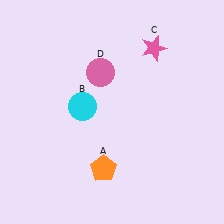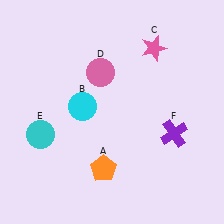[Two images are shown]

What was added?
A cyan circle (E), a purple cross (F) were added in Image 2.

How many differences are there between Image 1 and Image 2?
There are 2 differences between the two images.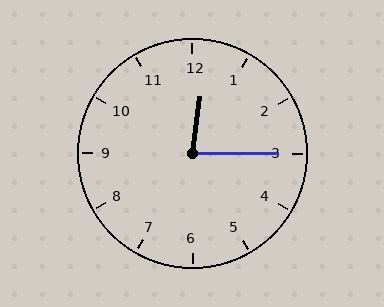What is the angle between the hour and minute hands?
Approximately 82 degrees.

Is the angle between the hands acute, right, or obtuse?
It is acute.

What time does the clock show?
12:15.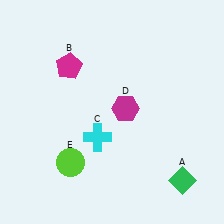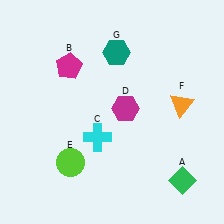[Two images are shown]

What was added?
An orange triangle (F), a teal hexagon (G) were added in Image 2.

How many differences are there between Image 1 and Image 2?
There are 2 differences between the two images.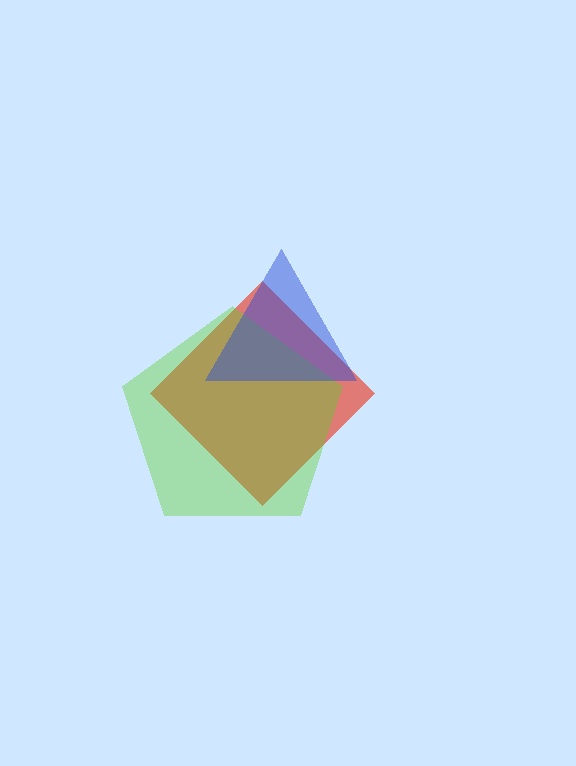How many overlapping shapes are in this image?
There are 3 overlapping shapes in the image.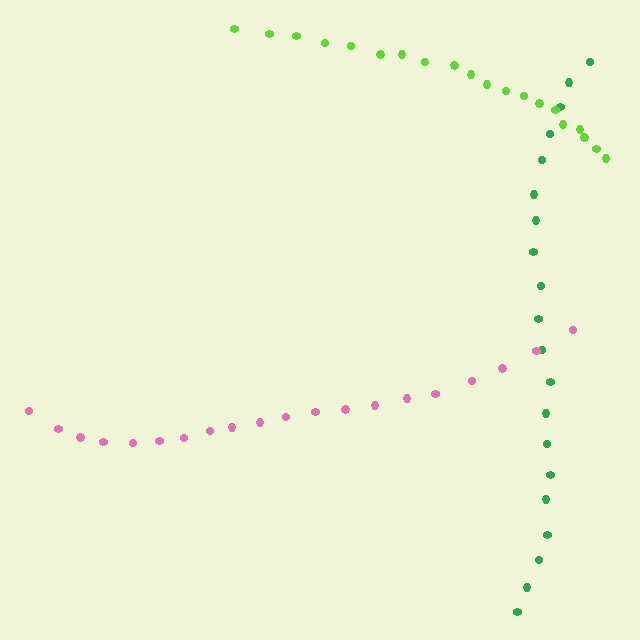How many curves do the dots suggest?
There are 3 distinct paths.